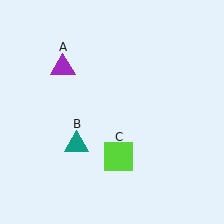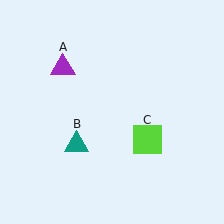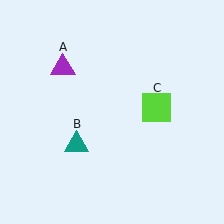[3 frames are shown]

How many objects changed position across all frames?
1 object changed position: lime square (object C).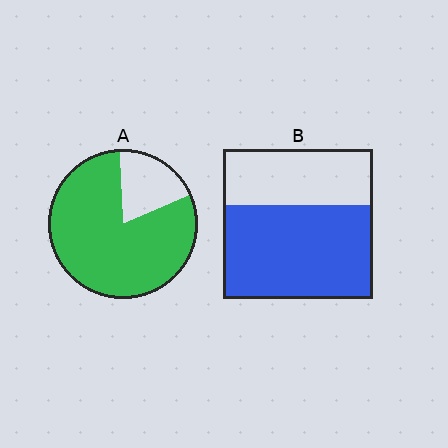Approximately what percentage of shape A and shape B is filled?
A is approximately 80% and B is approximately 65%.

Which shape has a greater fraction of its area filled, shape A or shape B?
Shape A.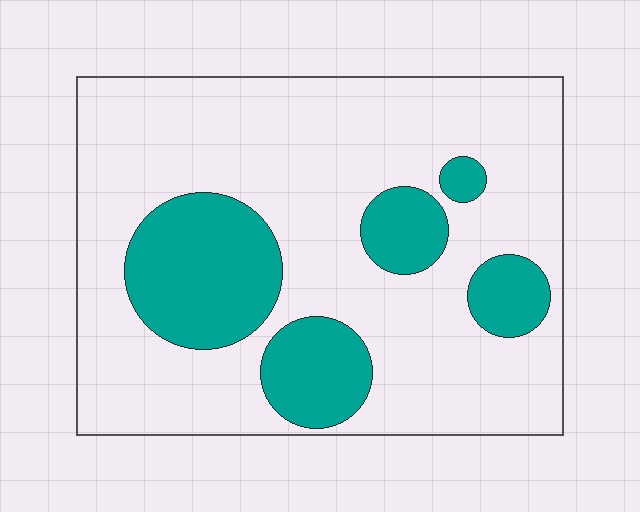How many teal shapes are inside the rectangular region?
5.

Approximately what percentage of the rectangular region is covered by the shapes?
Approximately 25%.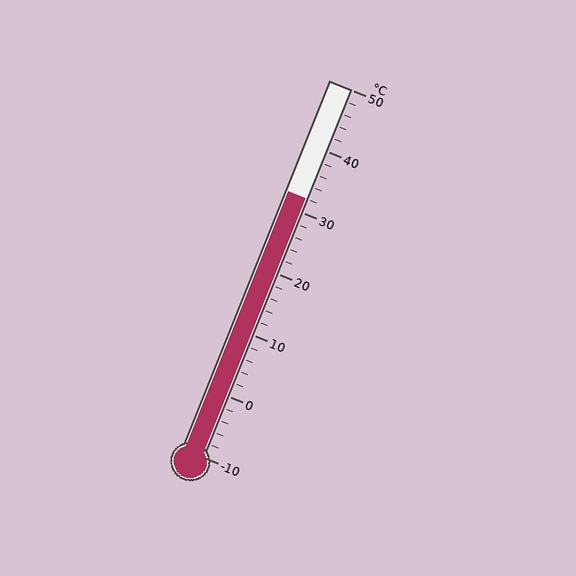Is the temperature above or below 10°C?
The temperature is above 10°C.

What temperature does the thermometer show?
The thermometer shows approximately 32°C.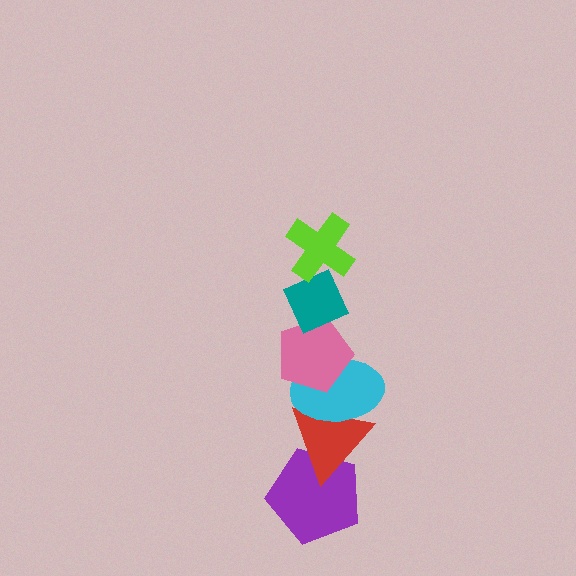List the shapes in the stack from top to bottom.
From top to bottom: the lime cross, the teal diamond, the pink pentagon, the cyan ellipse, the red triangle, the purple pentagon.